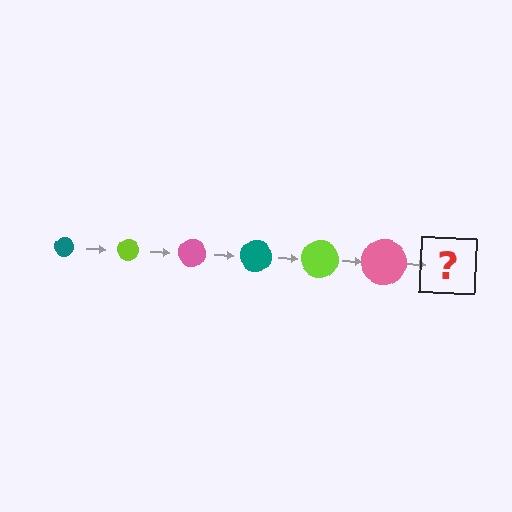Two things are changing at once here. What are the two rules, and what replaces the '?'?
The two rules are that the circle grows larger each step and the color cycles through teal, lime, and pink. The '?' should be a teal circle, larger than the previous one.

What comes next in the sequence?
The next element should be a teal circle, larger than the previous one.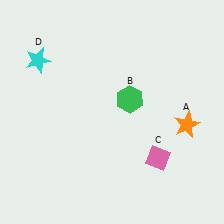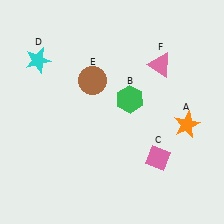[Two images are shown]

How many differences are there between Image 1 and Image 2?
There are 2 differences between the two images.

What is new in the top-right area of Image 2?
A pink triangle (F) was added in the top-right area of Image 2.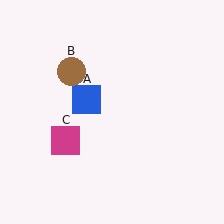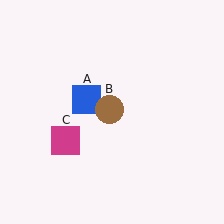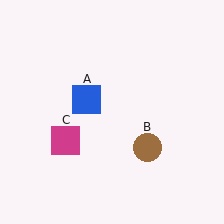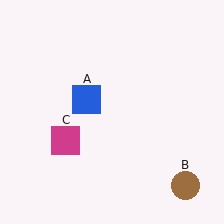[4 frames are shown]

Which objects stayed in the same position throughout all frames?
Blue square (object A) and magenta square (object C) remained stationary.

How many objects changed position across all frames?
1 object changed position: brown circle (object B).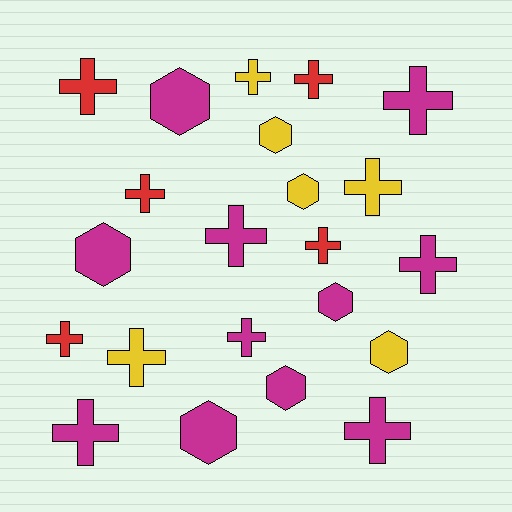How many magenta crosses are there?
There are 6 magenta crosses.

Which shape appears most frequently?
Cross, with 14 objects.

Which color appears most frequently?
Magenta, with 11 objects.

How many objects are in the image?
There are 22 objects.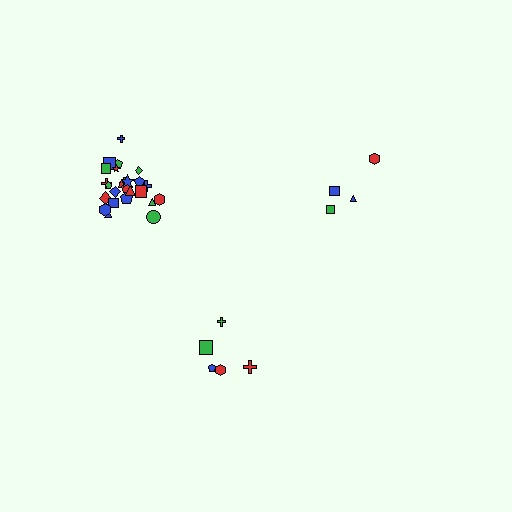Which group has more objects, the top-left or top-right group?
The top-left group.